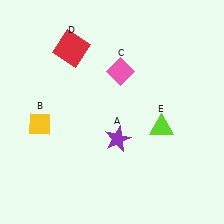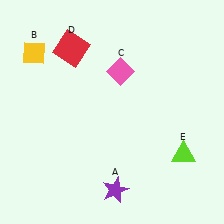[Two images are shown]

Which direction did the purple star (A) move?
The purple star (A) moved down.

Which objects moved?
The objects that moved are: the purple star (A), the yellow diamond (B), the lime triangle (E).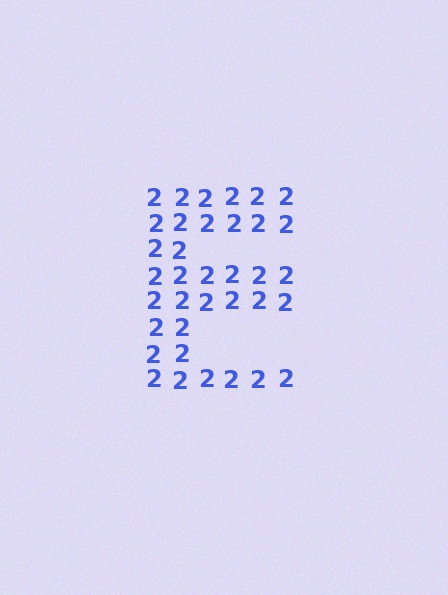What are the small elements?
The small elements are digit 2's.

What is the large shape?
The large shape is the letter E.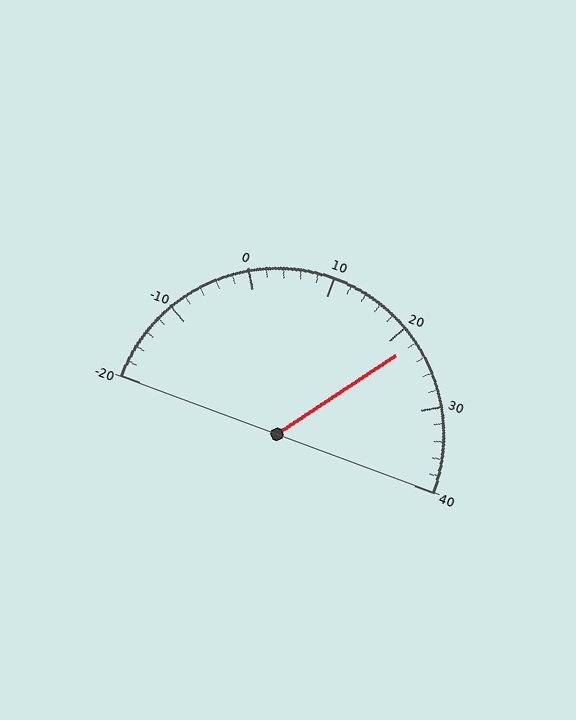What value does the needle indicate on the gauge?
The needle indicates approximately 22.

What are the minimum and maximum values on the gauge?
The gauge ranges from -20 to 40.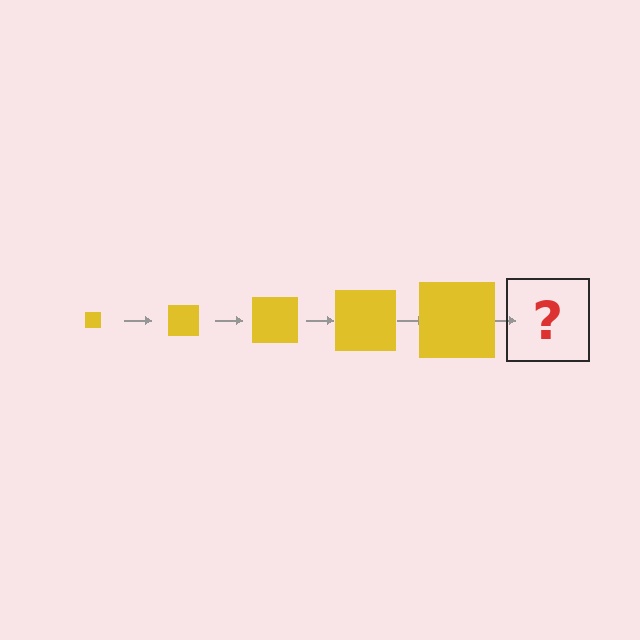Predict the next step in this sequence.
The next step is a yellow square, larger than the previous one.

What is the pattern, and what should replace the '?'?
The pattern is that the square gets progressively larger each step. The '?' should be a yellow square, larger than the previous one.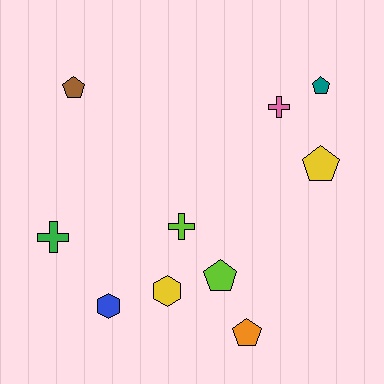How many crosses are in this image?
There are 3 crosses.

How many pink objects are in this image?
There is 1 pink object.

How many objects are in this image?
There are 10 objects.